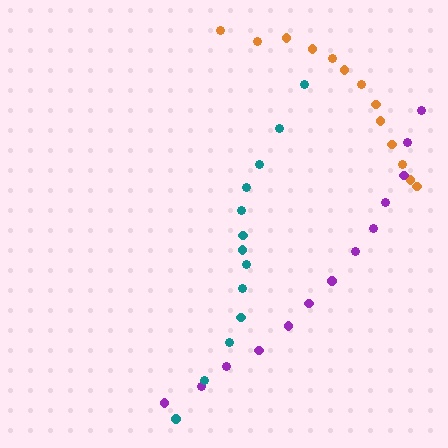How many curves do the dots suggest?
There are 3 distinct paths.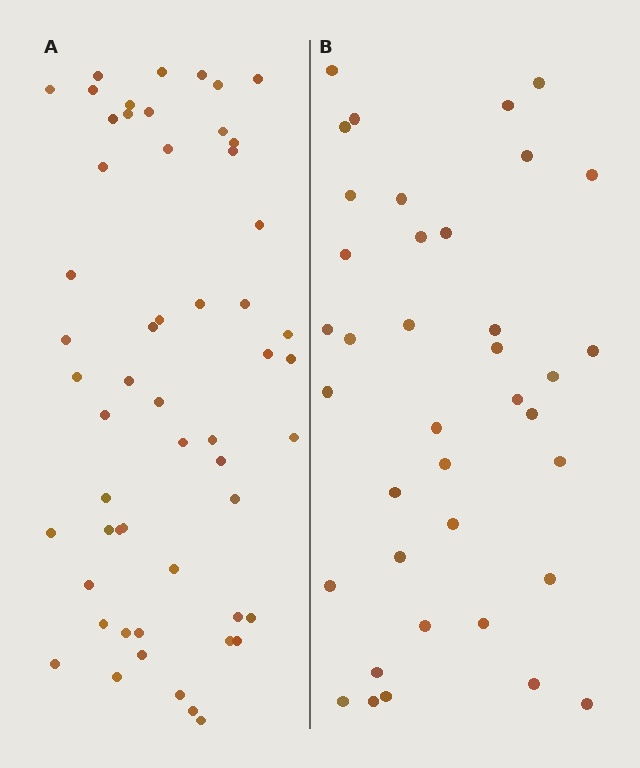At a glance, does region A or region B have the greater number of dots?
Region A (the left region) has more dots.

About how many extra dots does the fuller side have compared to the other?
Region A has approximately 15 more dots than region B.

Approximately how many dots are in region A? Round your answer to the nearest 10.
About 60 dots. (The exact count is 55, which rounds to 60.)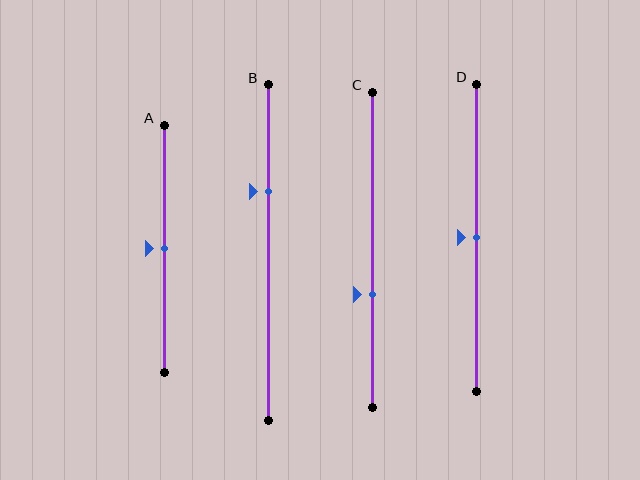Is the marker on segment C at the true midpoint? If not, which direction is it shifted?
No, the marker on segment C is shifted downward by about 14% of the segment length.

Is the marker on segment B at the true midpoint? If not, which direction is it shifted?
No, the marker on segment B is shifted upward by about 18% of the segment length.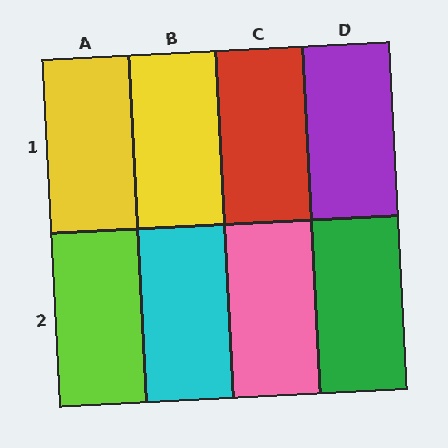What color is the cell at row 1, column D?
Purple.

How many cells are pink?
1 cell is pink.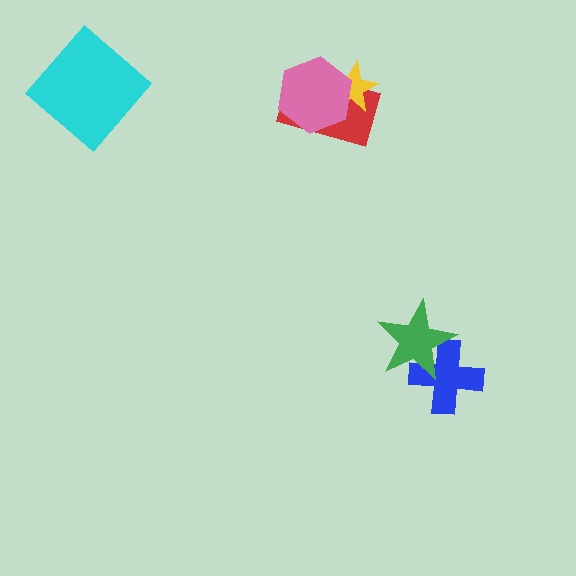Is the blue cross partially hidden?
Yes, it is partially covered by another shape.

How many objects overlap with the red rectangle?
2 objects overlap with the red rectangle.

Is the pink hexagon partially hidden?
No, no other shape covers it.